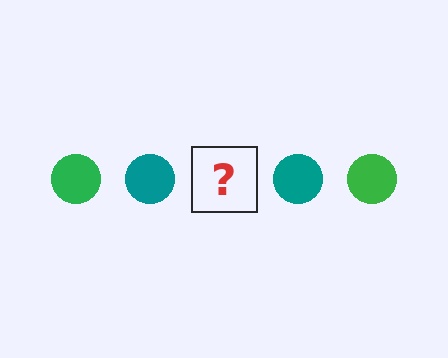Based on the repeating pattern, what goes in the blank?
The blank should be a green circle.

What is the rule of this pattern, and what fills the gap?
The rule is that the pattern cycles through green, teal circles. The gap should be filled with a green circle.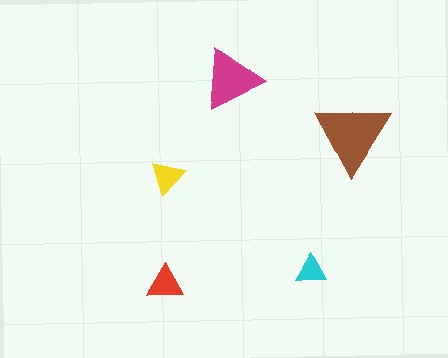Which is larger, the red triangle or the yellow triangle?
The red one.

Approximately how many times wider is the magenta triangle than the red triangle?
About 1.5 times wider.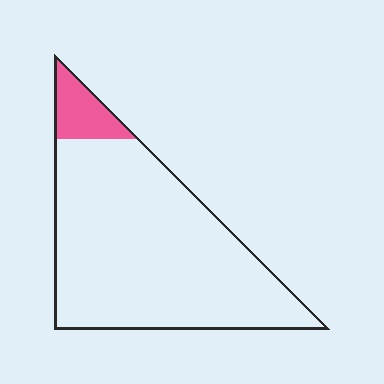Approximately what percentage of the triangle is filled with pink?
Approximately 10%.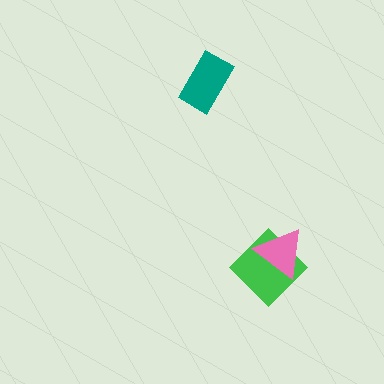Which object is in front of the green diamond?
The pink triangle is in front of the green diamond.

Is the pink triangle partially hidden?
No, no other shape covers it.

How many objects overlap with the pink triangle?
1 object overlaps with the pink triangle.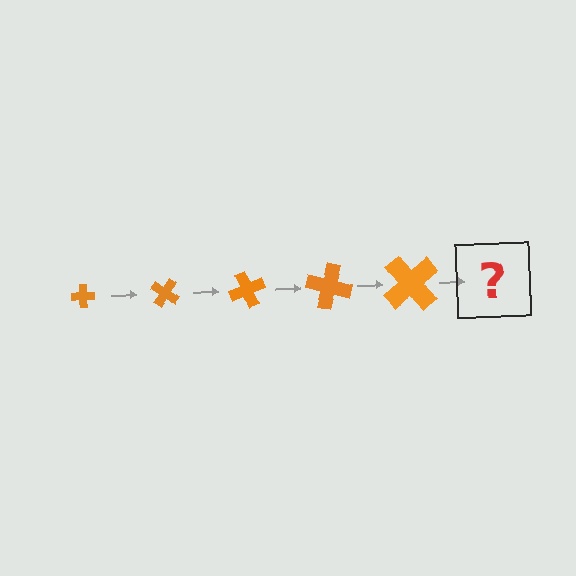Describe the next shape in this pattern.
It should be a cross, larger than the previous one and rotated 175 degrees from the start.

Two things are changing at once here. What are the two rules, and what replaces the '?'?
The two rules are that the cross grows larger each step and it rotates 35 degrees each step. The '?' should be a cross, larger than the previous one and rotated 175 degrees from the start.